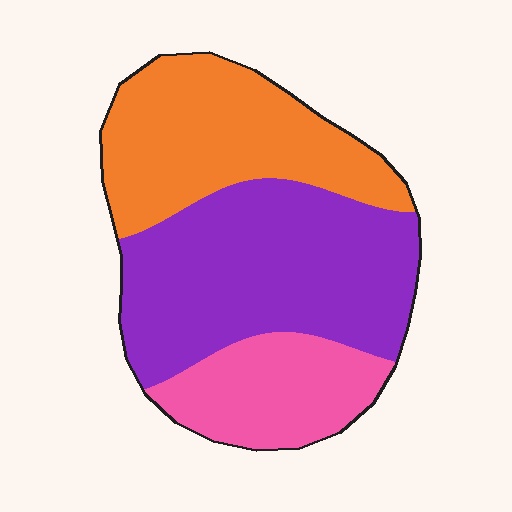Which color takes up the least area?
Pink, at roughly 20%.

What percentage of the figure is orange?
Orange takes up about one third (1/3) of the figure.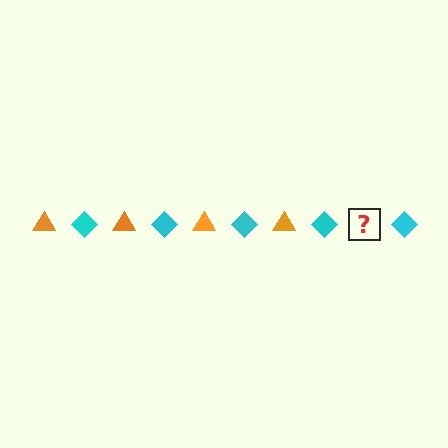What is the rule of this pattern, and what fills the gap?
The rule is that the pattern alternates between orange triangle and cyan diamond. The gap should be filled with an orange triangle.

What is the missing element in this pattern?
The missing element is an orange triangle.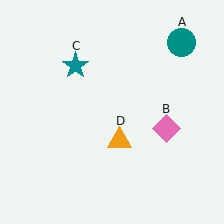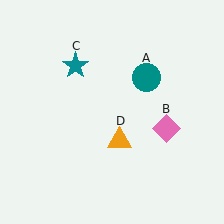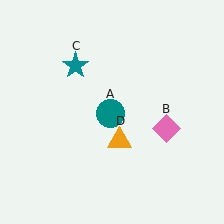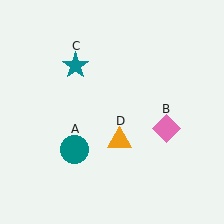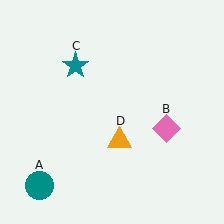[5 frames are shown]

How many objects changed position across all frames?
1 object changed position: teal circle (object A).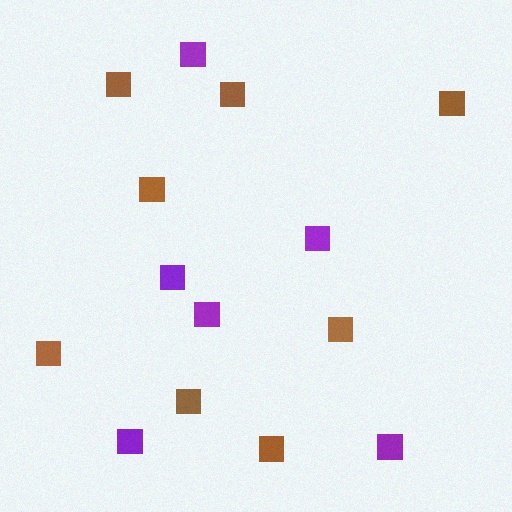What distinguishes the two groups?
There are 2 groups: one group of brown squares (8) and one group of purple squares (6).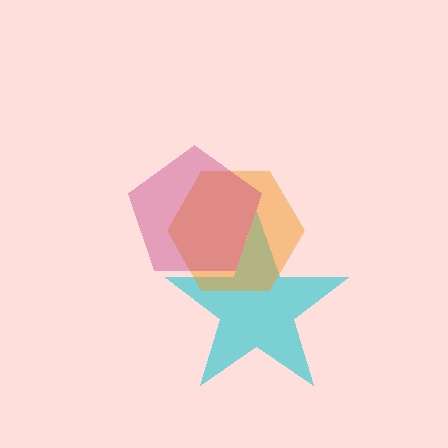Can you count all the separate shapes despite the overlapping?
Yes, there are 3 separate shapes.